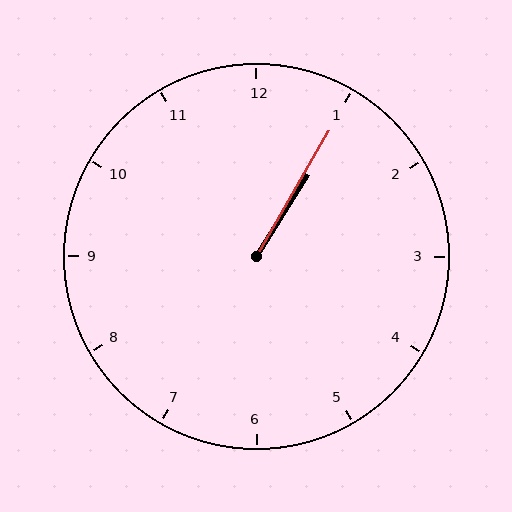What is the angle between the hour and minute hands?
Approximately 2 degrees.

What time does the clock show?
1:05.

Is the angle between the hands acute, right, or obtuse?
It is acute.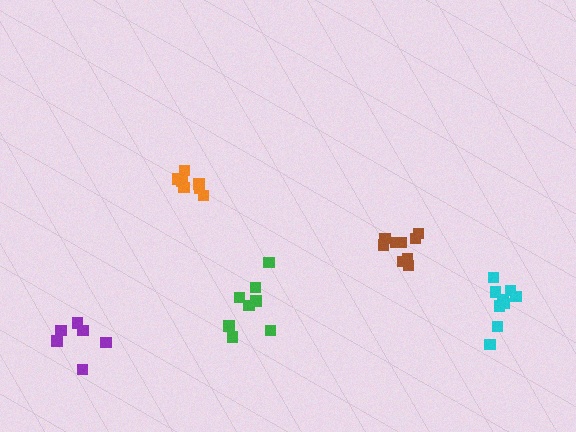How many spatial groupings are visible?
There are 5 spatial groupings.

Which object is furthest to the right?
The cyan cluster is rightmost.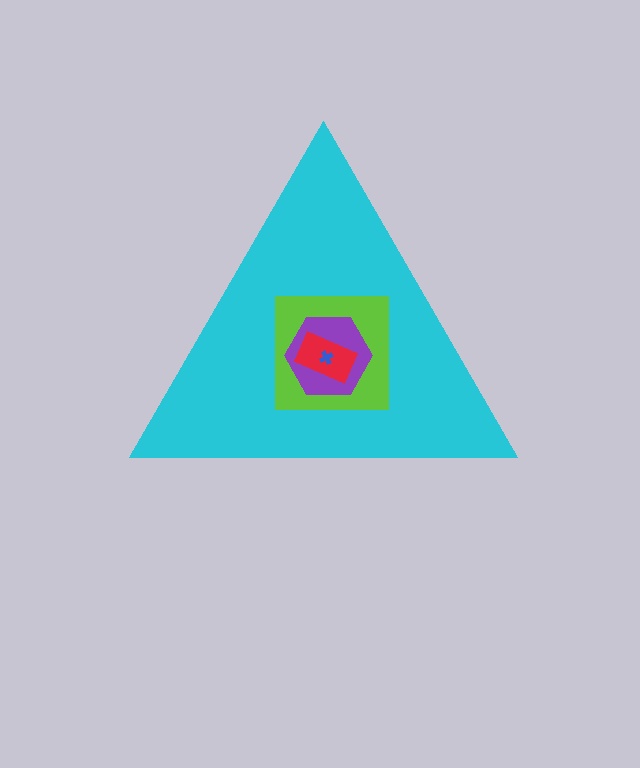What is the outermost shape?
The cyan triangle.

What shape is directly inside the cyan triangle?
The lime square.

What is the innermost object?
The blue cross.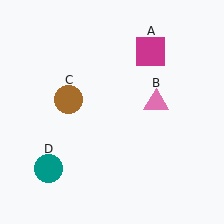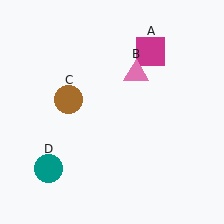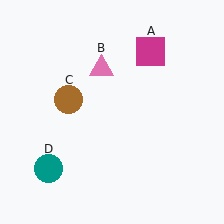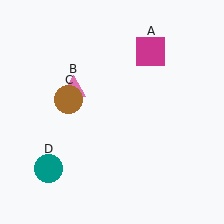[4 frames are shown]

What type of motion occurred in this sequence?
The pink triangle (object B) rotated counterclockwise around the center of the scene.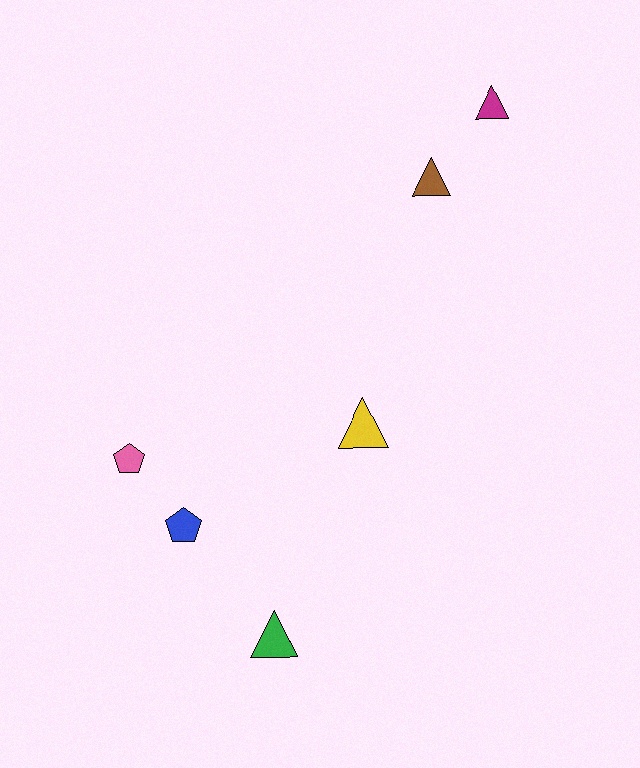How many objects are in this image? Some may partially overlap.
There are 6 objects.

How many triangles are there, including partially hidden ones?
There are 4 triangles.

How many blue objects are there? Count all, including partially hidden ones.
There is 1 blue object.